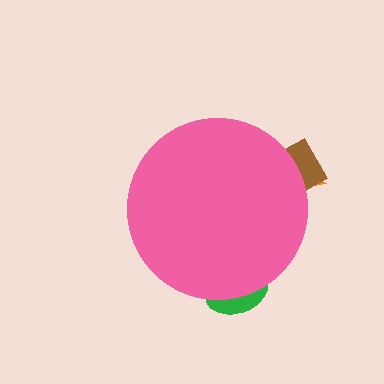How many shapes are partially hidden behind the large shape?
3 shapes are partially hidden.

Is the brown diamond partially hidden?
Yes, the brown diamond is partially hidden behind the pink circle.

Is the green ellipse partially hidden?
Yes, the green ellipse is partially hidden behind the pink circle.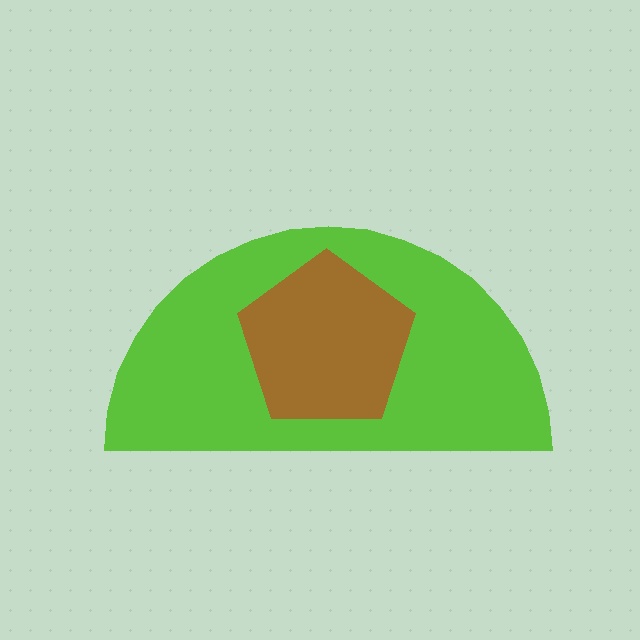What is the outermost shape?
The lime semicircle.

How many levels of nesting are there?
2.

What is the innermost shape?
The brown pentagon.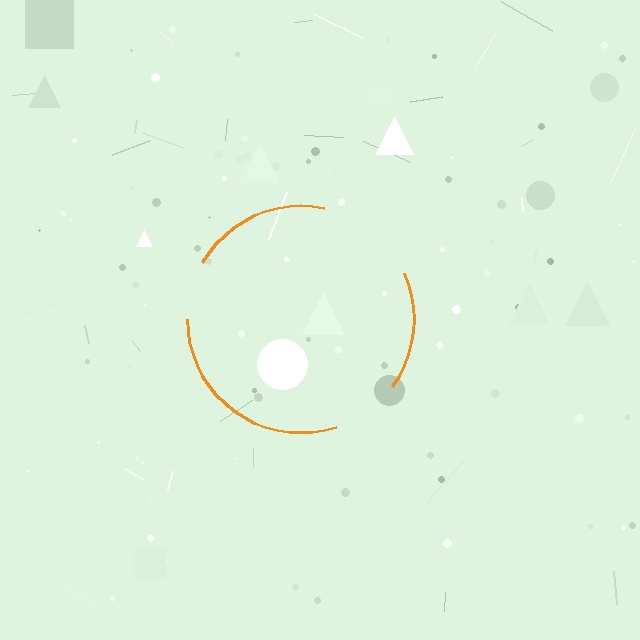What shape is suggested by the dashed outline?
The dashed outline suggests a circle.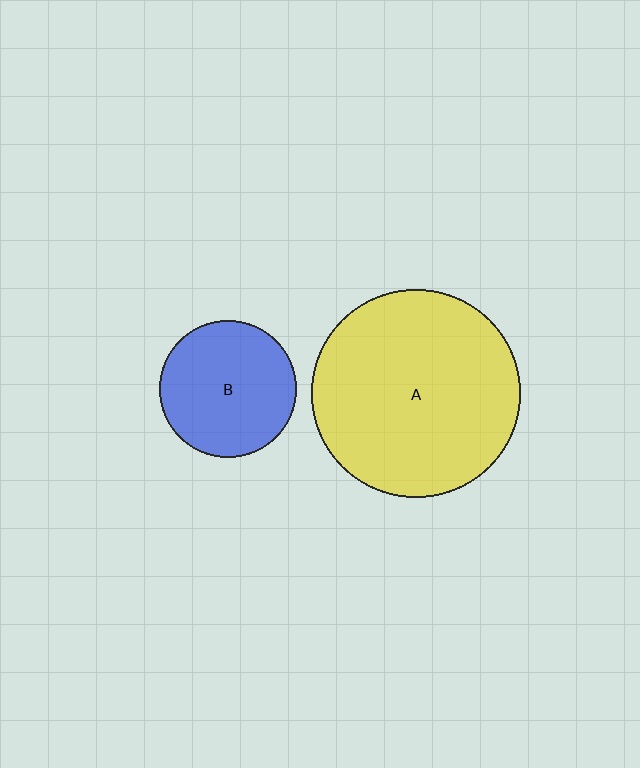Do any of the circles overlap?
No, none of the circles overlap.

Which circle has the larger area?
Circle A (yellow).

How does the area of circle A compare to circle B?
Approximately 2.3 times.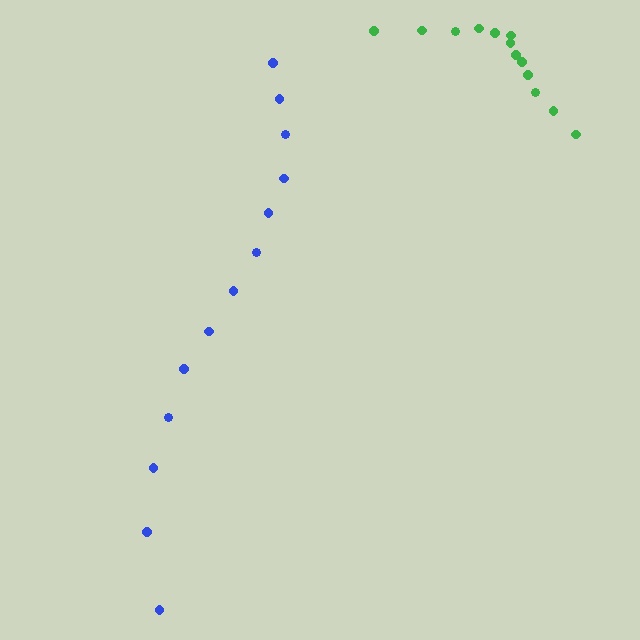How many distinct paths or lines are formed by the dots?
There are 2 distinct paths.